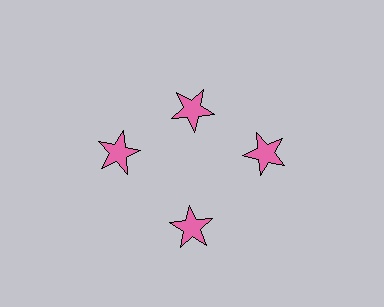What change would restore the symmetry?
The symmetry would be restored by moving it outward, back onto the ring so that all 4 stars sit at equal angles and equal distance from the center.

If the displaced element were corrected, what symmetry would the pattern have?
It would have 4-fold rotational symmetry — the pattern would map onto itself every 90 degrees.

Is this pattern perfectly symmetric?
No. The 4 pink stars are arranged in a ring, but one element near the 12 o'clock position is pulled inward toward the center, breaking the 4-fold rotational symmetry.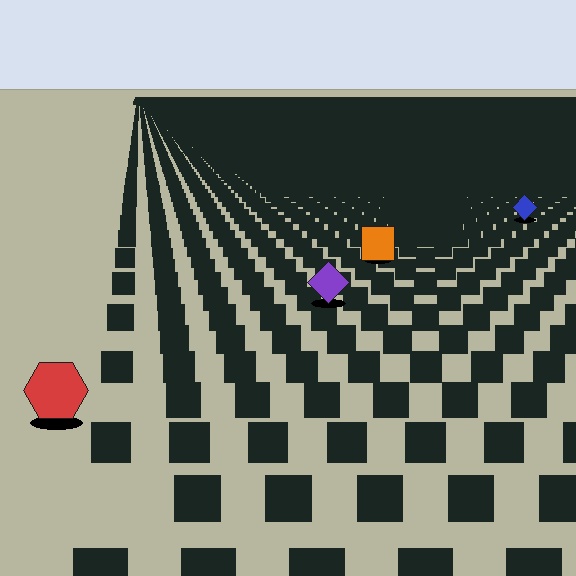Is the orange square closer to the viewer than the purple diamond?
No. The purple diamond is closer — you can tell from the texture gradient: the ground texture is coarser near it.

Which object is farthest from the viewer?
The blue diamond is farthest from the viewer. It appears smaller and the ground texture around it is denser.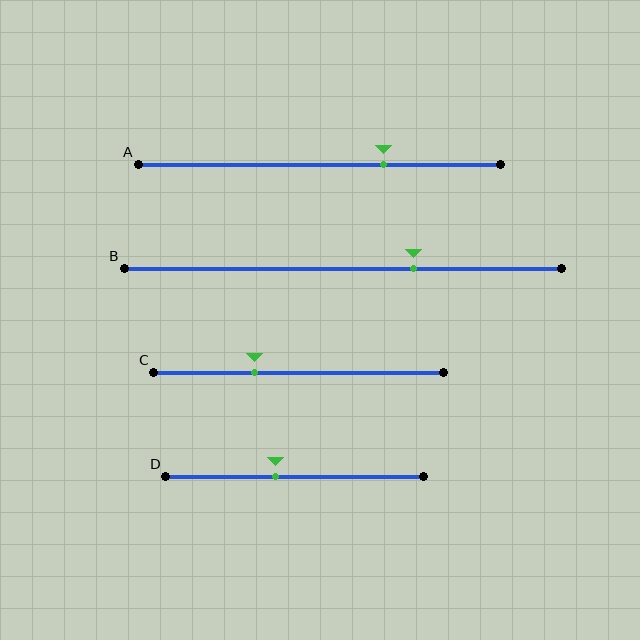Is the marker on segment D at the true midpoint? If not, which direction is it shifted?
No, the marker on segment D is shifted to the left by about 7% of the segment length.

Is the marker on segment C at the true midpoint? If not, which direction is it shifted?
No, the marker on segment C is shifted to the left by about 15% of the segment length.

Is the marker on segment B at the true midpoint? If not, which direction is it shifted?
No, the marker on segment B is shifted to the right by about 16% of the segment length.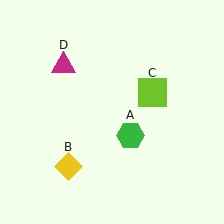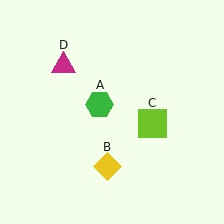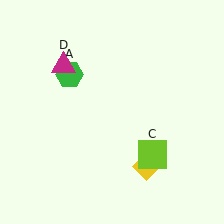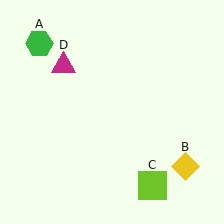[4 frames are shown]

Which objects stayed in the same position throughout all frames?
Magenta triangle (object D) remained stationary.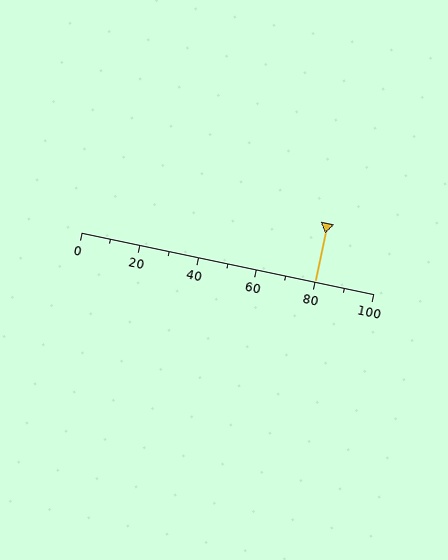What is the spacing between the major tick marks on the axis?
The major ticks are spaced 20 apart.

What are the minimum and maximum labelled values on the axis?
The axis runs from 0 to 100.